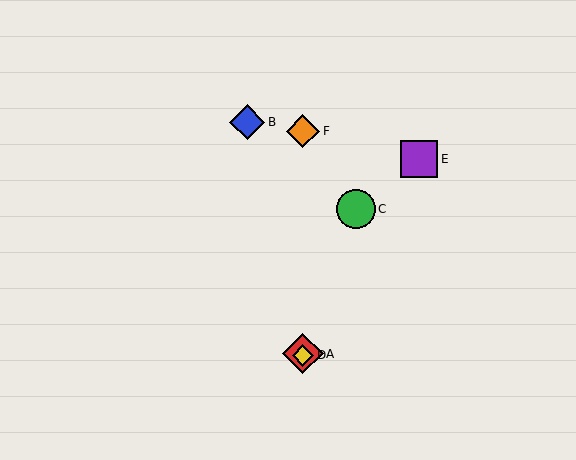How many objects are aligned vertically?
3 objects (A, D, F) are aligned vertically.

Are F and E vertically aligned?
No, F is at x≈303 and E is at x≈419.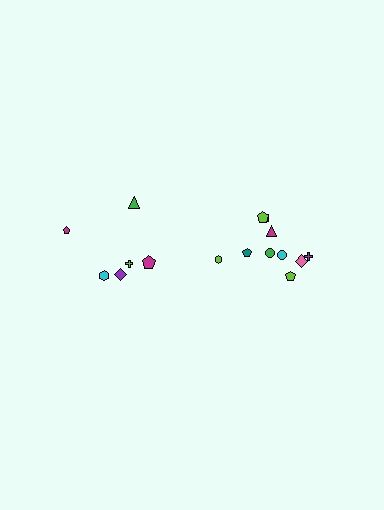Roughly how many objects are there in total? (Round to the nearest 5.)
Roughly 15 objects in total.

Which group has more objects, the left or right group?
The right group.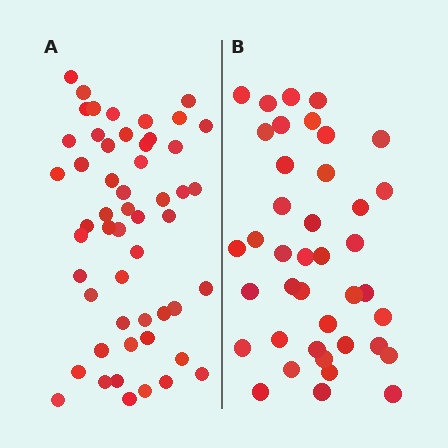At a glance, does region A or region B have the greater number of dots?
Region A (the left region) has more dots.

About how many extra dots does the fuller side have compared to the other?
Region A has approximately 15 more dots than region B.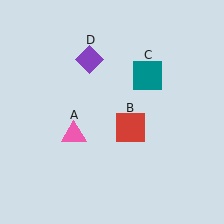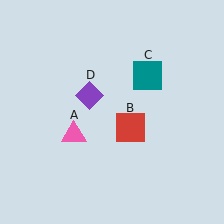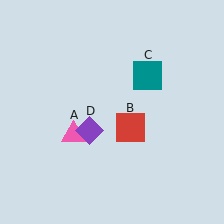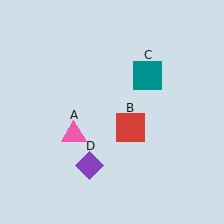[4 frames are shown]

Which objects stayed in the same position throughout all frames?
Pink triangle (object A) and red square (object B) and teal square (object C) remained stationary.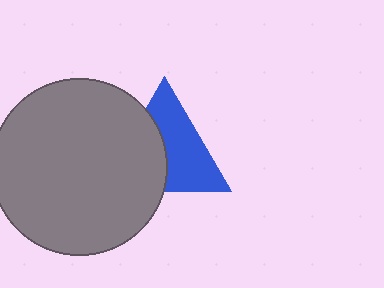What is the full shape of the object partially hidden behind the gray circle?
The partially hidden object is a blue triangle.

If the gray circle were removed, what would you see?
You would see the complete blue triangle.